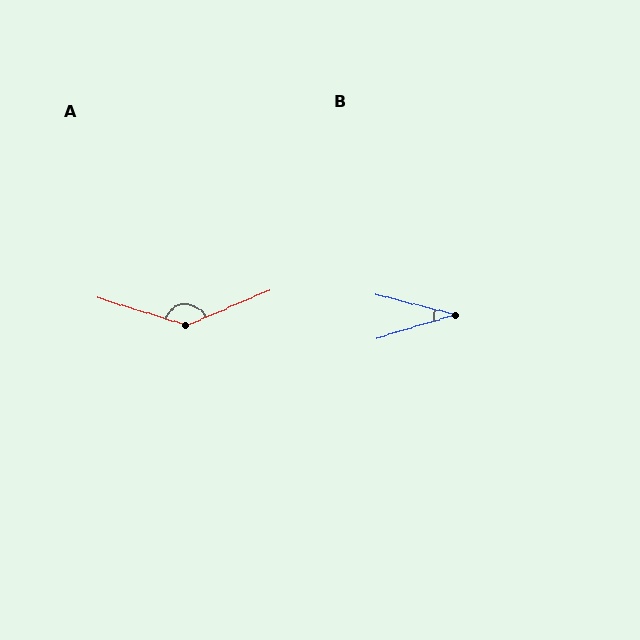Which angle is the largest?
A, at approximately 140 degrees.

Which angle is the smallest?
B, at approximately 31 degrees.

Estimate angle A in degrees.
Approximately 140 degrees.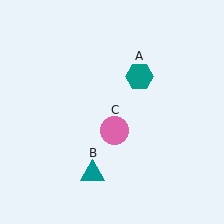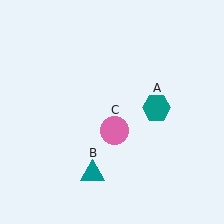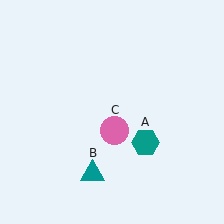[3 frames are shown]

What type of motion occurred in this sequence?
The teal hexagon (object A) rotated clockwise around the center of the scene.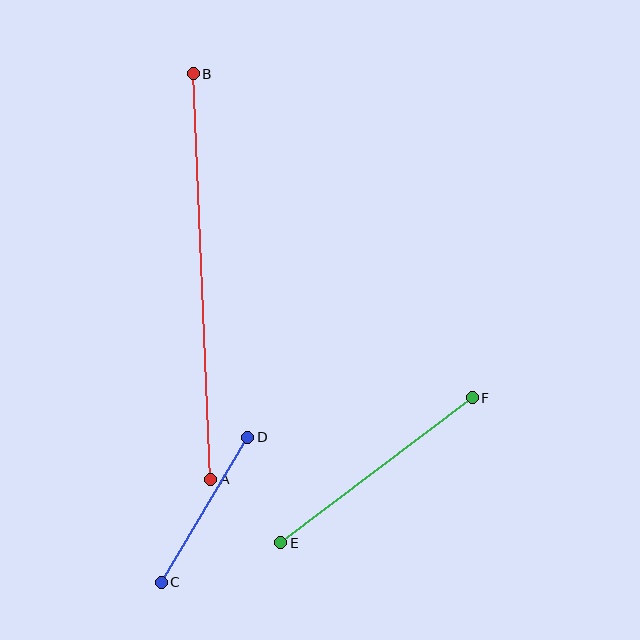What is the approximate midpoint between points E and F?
The midpoint is at approximately (376, 470) pixels.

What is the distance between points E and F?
The distance is approximately 240 pixels.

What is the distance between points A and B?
The distance is approximately 406 pixels.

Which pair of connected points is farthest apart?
Points A and B are farthest apart.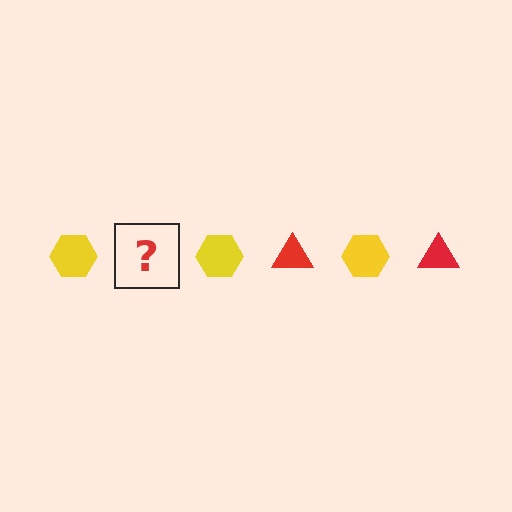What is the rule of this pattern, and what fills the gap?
The rule is that the pattern alternates between yellow hexagon and red triangle. The gap should be filled with a red triangle.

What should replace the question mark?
The question mark should be replaced with a red triangle.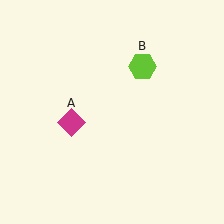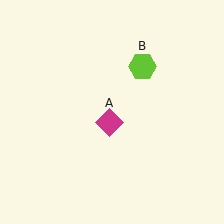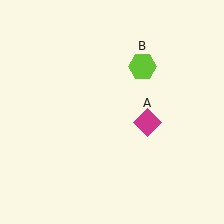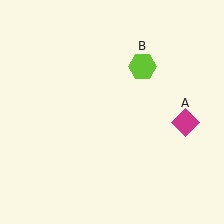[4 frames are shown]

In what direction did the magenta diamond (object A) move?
The magenta diamond (object A) moved right.